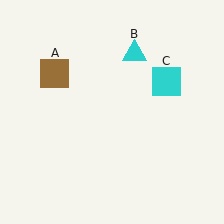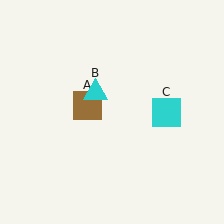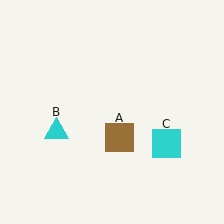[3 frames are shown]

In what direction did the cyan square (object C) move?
The cyan square (object C) moved down.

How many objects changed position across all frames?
3 objects changed position: brown square (object A), cyan triangle (object B), cyan square (object C).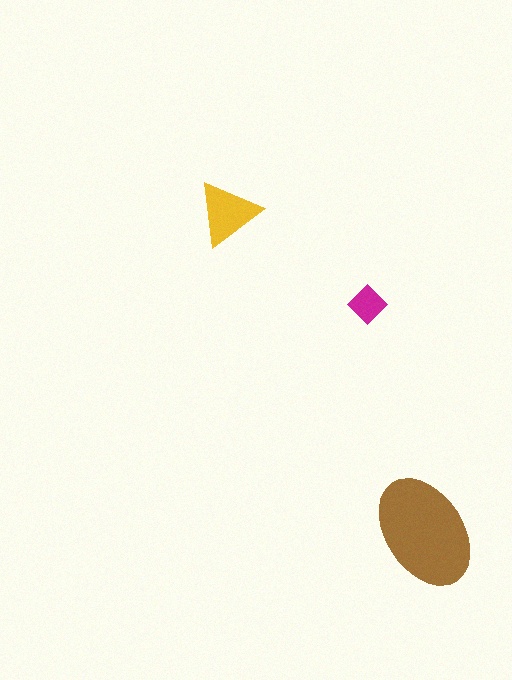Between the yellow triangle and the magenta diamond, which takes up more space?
The yellow triangle.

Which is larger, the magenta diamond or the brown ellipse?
The brown ellipse.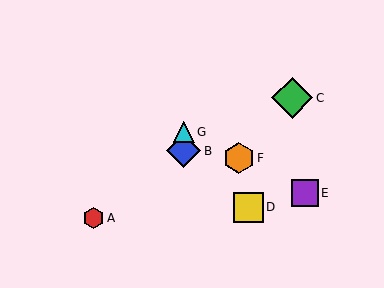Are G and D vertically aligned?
No, G is at x≈184 and D is at x≈248.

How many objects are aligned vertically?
2 objects (B, G) are aligned vertically.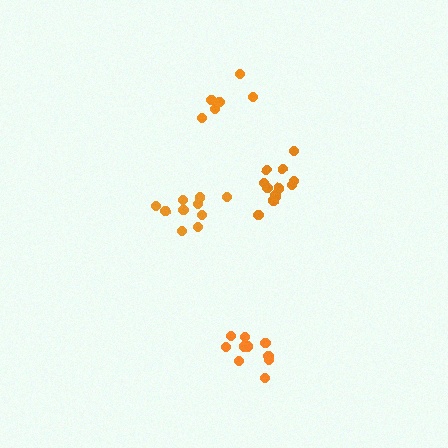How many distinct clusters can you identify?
There are 4 distinct clusters.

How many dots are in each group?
Group 1: 11 dots, Group 2: 6 dots, Group 3: 10 dots, Group 4: 10 dots (37 total).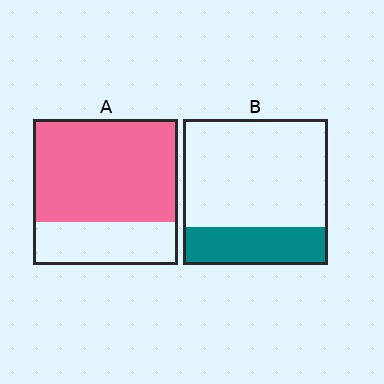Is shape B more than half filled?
No.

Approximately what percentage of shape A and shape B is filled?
A is approximately 70% and B is approximately 25%.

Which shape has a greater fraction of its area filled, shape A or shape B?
Shape A.